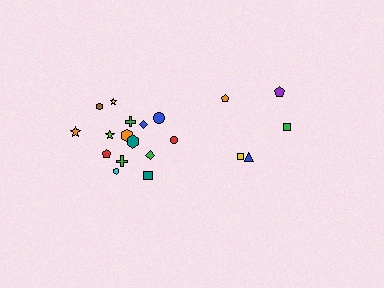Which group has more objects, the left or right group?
The left group.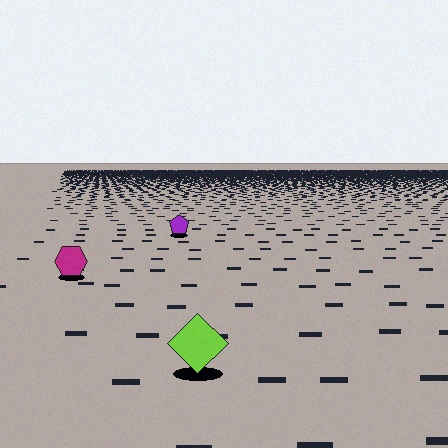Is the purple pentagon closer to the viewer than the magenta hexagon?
No. The magenta hexagon is closer — you can tell from the texture gradient: the ground texture is coarser near it.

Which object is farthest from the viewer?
The purple pentagon is farthest from the viewer. It appears smaller and the ground texture around it is denser.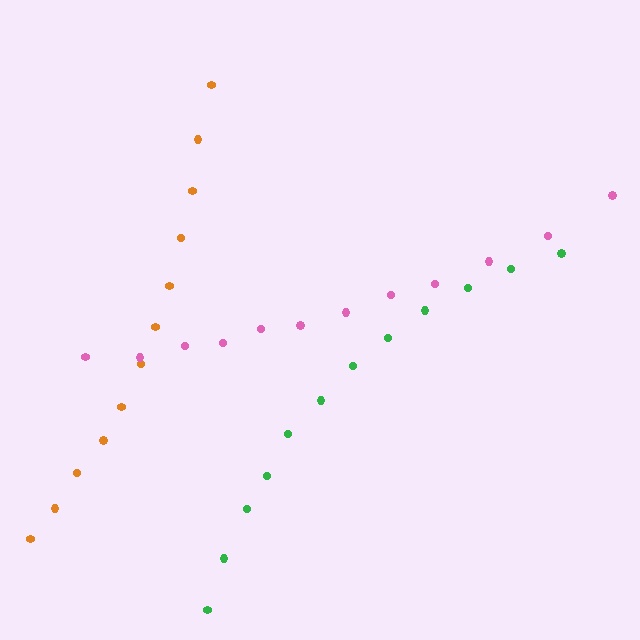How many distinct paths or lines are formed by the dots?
There are 3 distinct paths.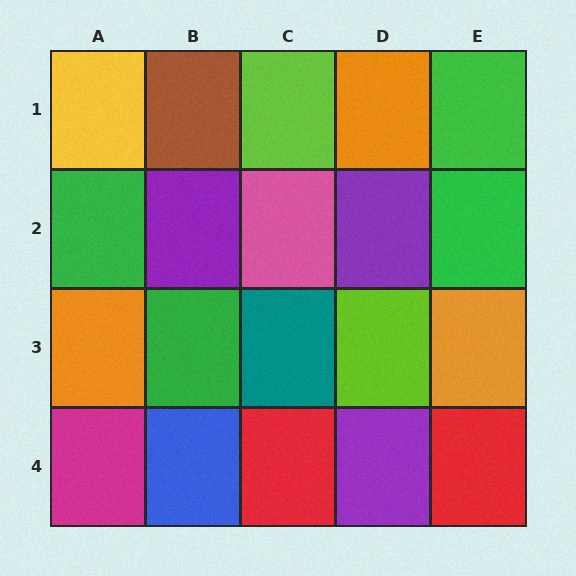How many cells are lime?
2 cells are lime.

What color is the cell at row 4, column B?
Blue.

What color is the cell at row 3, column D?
Lime.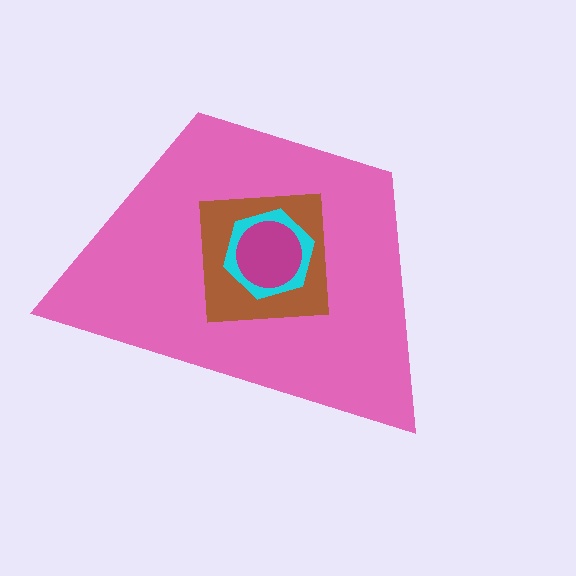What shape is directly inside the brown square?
The cyan hexagon.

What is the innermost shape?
The magenta circle.